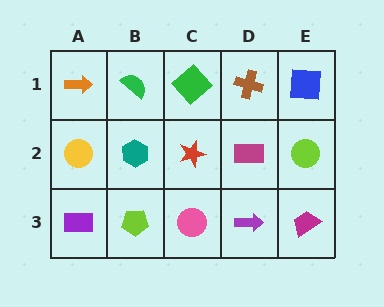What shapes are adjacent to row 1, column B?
A teal hexagon (row 2, column B), an orange arrow (row 1, column A), a green diamond (row 1, column C).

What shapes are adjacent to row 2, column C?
A green diamond (row 1, column C), a pink circle (row 3, column C), a teal hexagon (row 2, column B), a magenta rectangle (row 2, column D).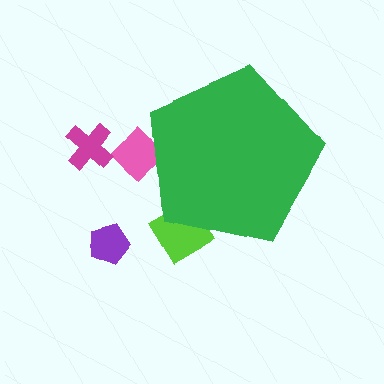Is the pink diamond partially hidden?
Yes, the pink diamond is partially hidden behind the green pentagon.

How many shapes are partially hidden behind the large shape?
2 shapes are partially hidden.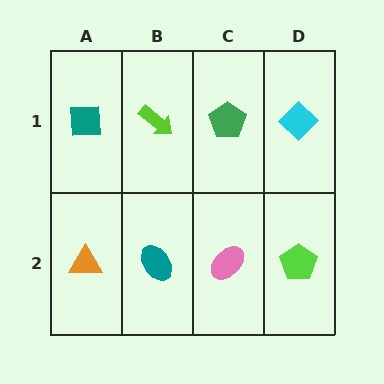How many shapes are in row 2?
4 shapes.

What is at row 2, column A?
An orange triangle.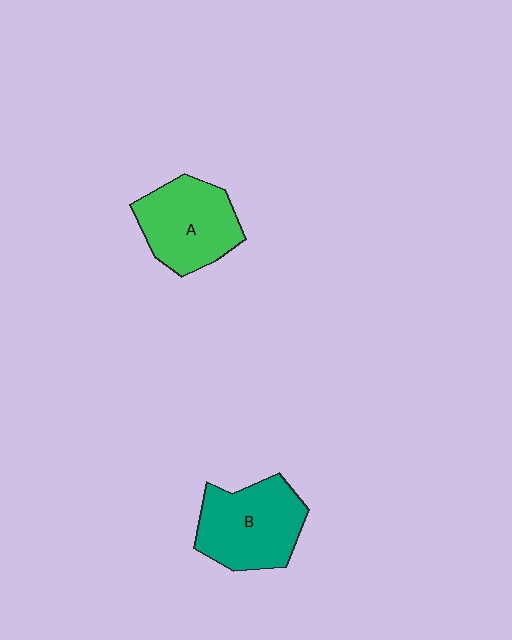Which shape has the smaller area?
Shape A (green).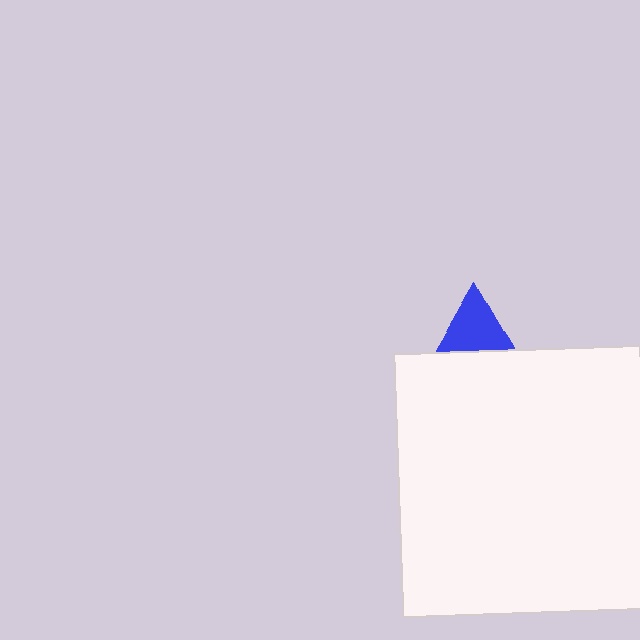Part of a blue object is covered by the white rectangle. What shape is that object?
It is a triangle.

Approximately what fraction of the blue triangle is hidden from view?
Roughly 63% of the blue triangle is hidden behind the white rectangle.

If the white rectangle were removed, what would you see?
You would see the complete blue triangle.